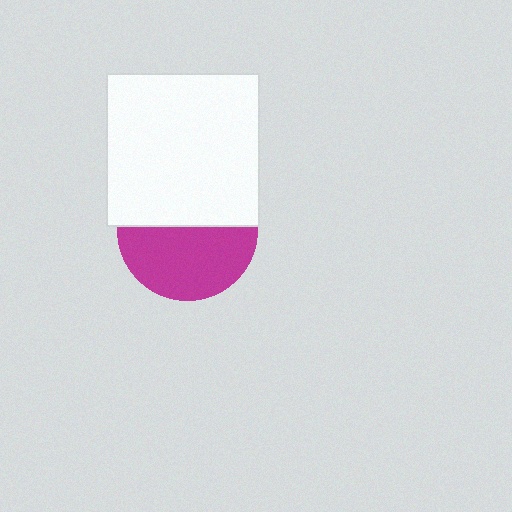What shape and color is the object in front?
The object in front is a white square.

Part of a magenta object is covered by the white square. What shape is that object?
It is a circle.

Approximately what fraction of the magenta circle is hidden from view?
Roughly 48% of the magenta circle is hidden behind the white square.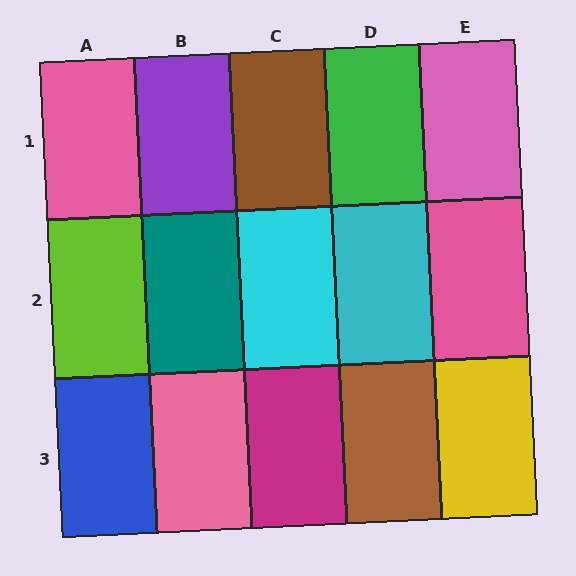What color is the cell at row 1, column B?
Purple.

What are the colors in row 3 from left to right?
Blue, pink, magenta, brown, yellow.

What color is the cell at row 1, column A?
Pink.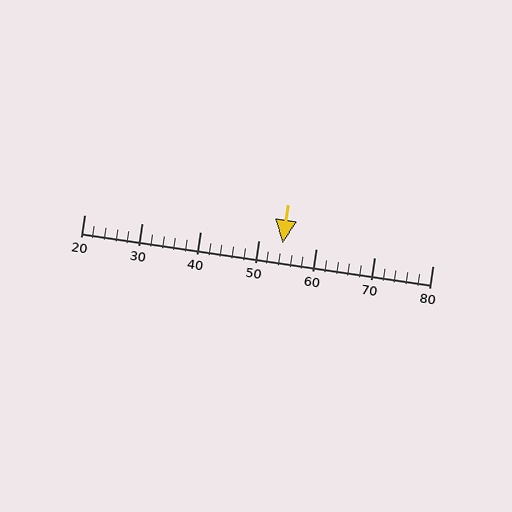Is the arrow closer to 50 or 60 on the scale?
The arrow is closer to 50.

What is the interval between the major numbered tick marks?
The major tick marks are spaced 10 units apart.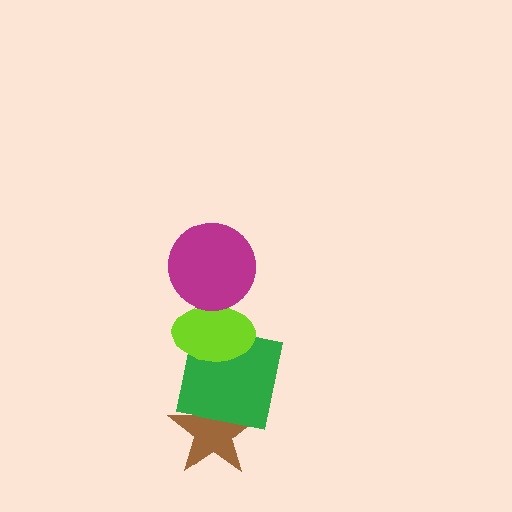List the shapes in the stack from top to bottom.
From top to bottom: the magenta circle, the lime ellipse, the green square, the brown star.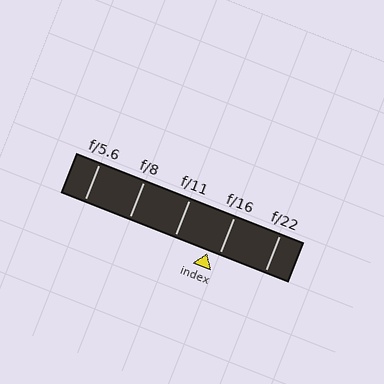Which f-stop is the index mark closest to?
The index mark is closest to f/16.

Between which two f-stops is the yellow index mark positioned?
The index mark is between f/11 and f/16.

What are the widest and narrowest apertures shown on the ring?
The widest aperture shown is f/5.6 and the narrowest is f/22.